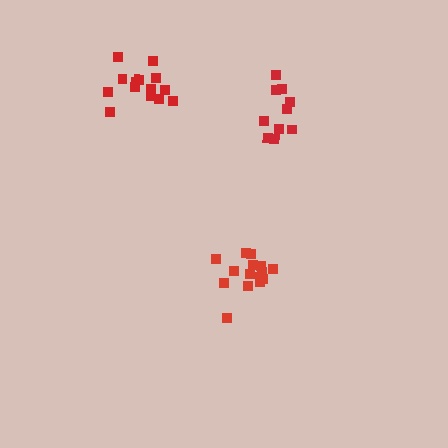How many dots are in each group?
Group 1: 10 dots, Group 2: 15 dots, Group 3: 14 dots (39 total).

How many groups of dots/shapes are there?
There are 3 groups.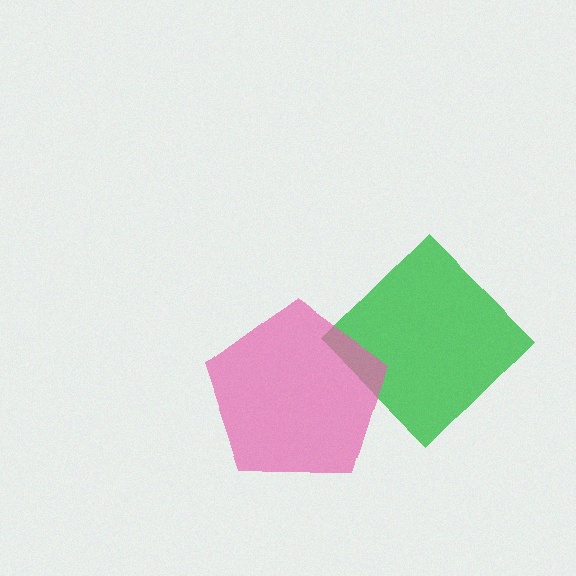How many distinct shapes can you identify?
There are 2 distinct shapes: a green diamond, a pink pentagon.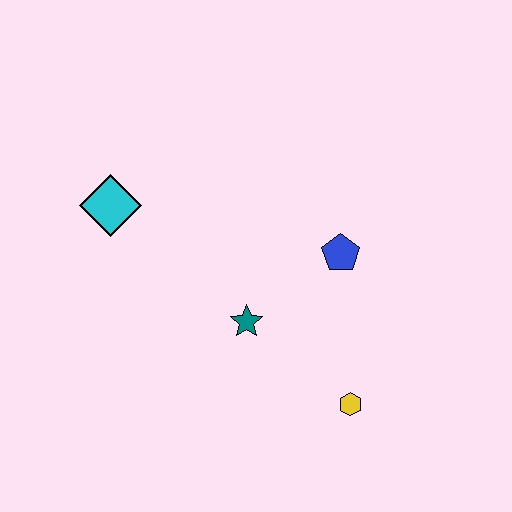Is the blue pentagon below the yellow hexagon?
No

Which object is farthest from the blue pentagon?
The cyan diamond is farthest from the blue pentagon.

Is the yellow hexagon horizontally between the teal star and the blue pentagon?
No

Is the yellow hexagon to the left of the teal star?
No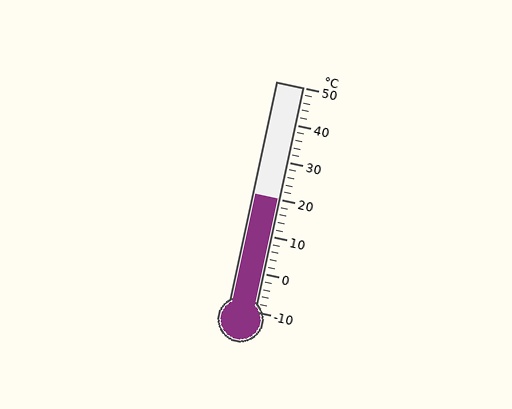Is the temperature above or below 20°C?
The temperature is at 20°C.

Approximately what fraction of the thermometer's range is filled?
The thermometer is filled to approximately 50% of its range.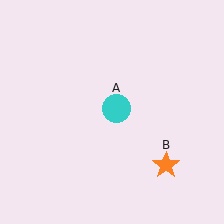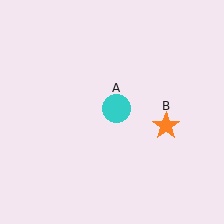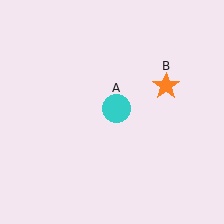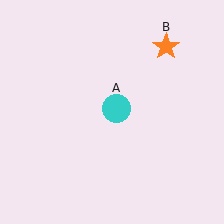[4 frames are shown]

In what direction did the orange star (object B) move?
The orange star (object B) moved up.